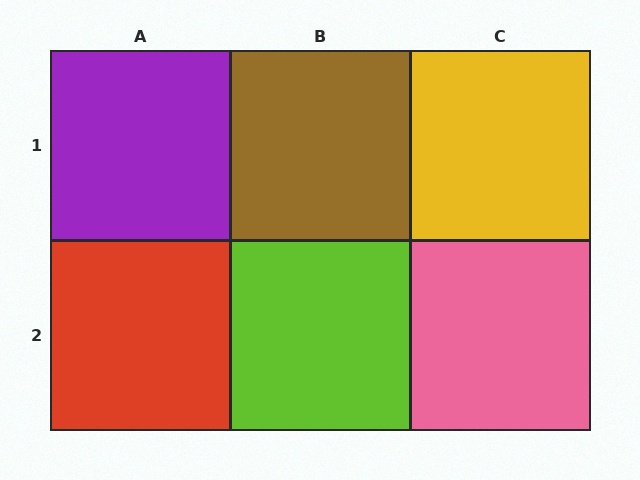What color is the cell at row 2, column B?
Lime.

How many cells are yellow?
1 cell is yellow.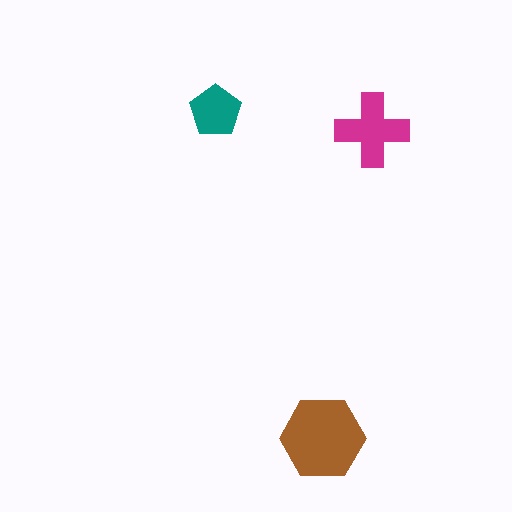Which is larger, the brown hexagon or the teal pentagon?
The brown hexagon.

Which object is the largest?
The brown hexagon.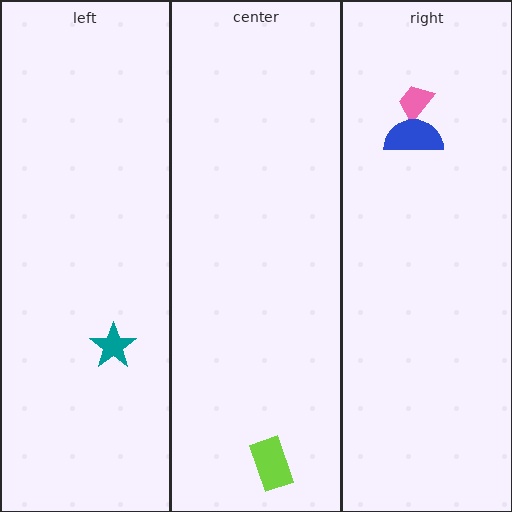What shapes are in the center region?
The lime rectangle.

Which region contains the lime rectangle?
The center region.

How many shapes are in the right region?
2.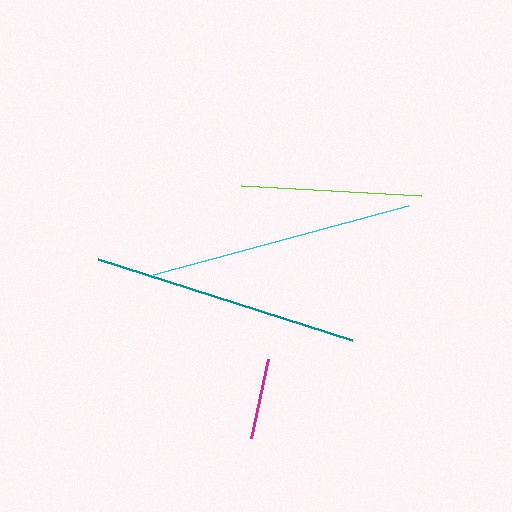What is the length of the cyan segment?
The cyan segment is approximately 263 pixels long.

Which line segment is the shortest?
The magenta line is the shortest at approximately 81 pixels.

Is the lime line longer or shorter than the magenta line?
The lime line is longer than the magenta line.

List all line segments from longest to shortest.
From longest to shortest: teal, cyan, lime, magenta.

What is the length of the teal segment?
The teal segment is approximately 266 pixels long.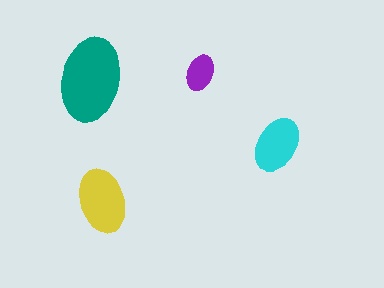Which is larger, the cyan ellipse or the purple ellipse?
The cyan one.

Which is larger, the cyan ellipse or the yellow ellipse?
The yellow one.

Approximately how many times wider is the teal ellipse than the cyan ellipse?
About 1.5 times wider.